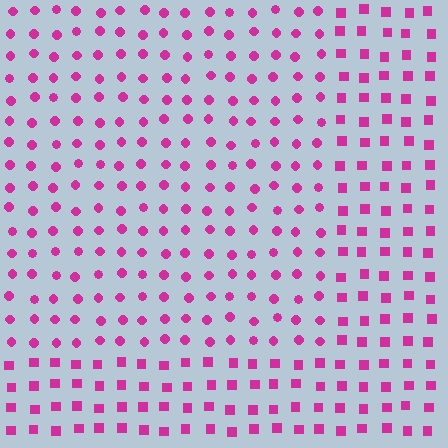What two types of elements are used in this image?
The image uses circles inside the rectangle region and squares outside it.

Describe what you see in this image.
The image is filled with small magenta elements arranged in a uniform grid. A rectangle-shaped region contains circles, while the surrounding area contains squares. The boundary is defined purely by the change in element shape.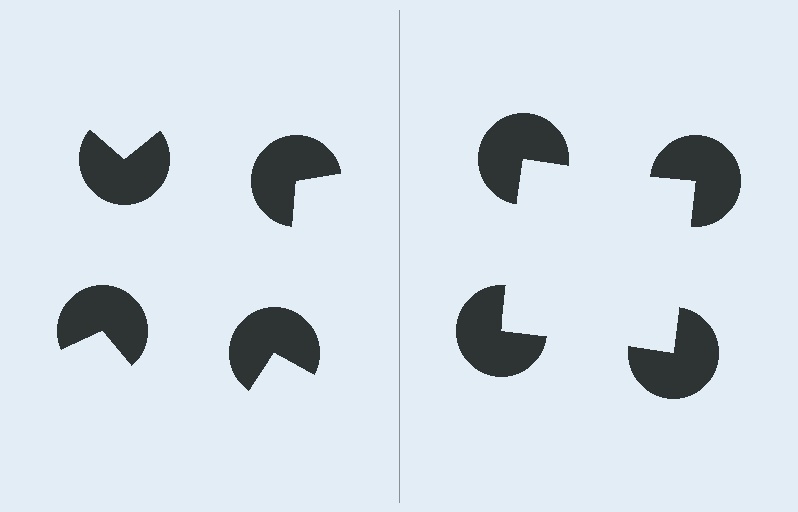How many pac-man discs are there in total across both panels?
8 — 4 on each side.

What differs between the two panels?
The pac-man discs are positioned identically on both sides; only the wedge orientations differ. On the right they align to a square; on the left they are misaligned.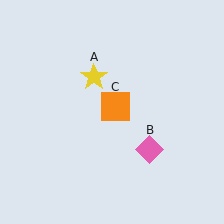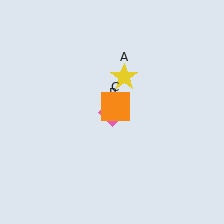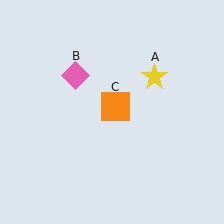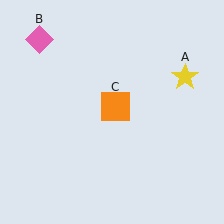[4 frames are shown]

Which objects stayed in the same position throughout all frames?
Orange square (object C) remained stationary.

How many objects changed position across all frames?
2 objects changed position: yellow star (object A), pink diamond (object B).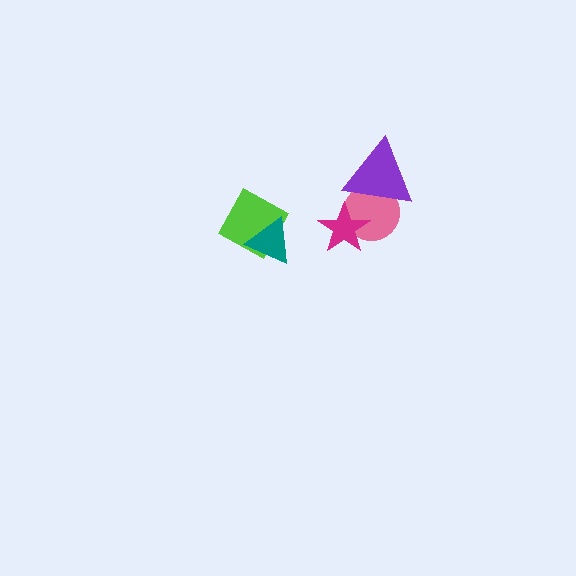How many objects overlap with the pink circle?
2 objects overlap with the pink circle.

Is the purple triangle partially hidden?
No, no other shape covers it.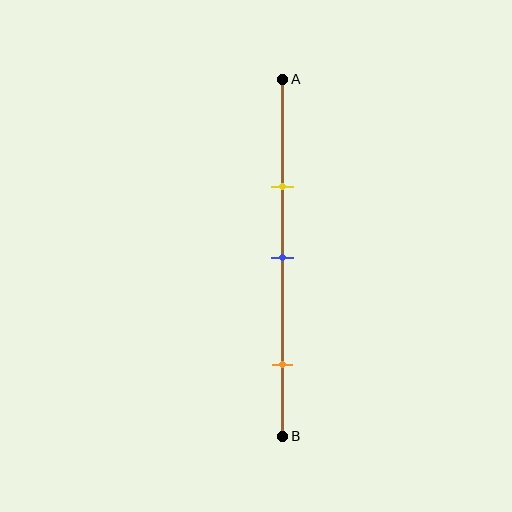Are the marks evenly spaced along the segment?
No, the marks are not evenly spaced.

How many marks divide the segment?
There are 3 marks dividing the segment.